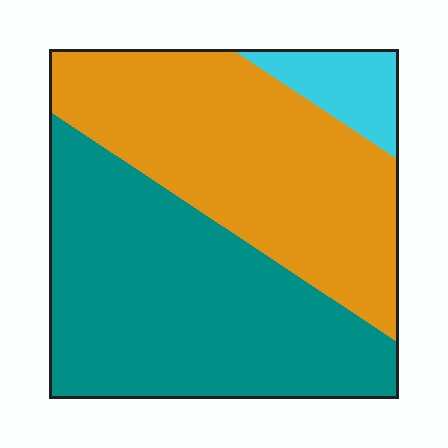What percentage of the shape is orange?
Orange covers about 45% of the shape.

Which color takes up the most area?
Teal, at roughly 50%.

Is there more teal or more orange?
Teal.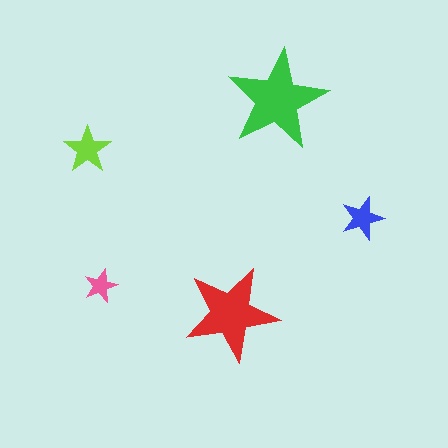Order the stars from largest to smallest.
the green one, the red one, the lime one, the blue one, the pink one.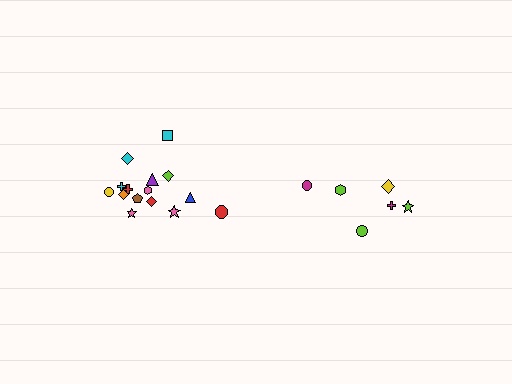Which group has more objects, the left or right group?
The left group.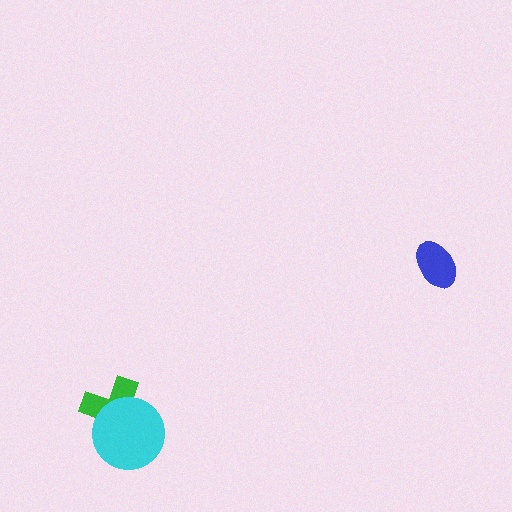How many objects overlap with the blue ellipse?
0 objects overlap with the blue ellipse.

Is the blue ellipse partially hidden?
No, no other shape covers it.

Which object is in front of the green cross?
The cyan circle is in front of the green cross.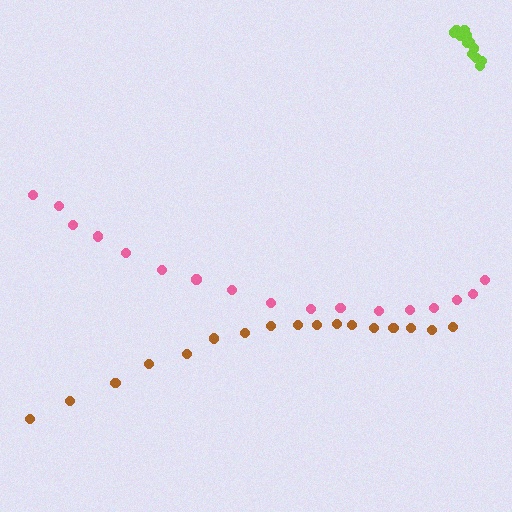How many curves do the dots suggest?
There are 3 distinct paths.